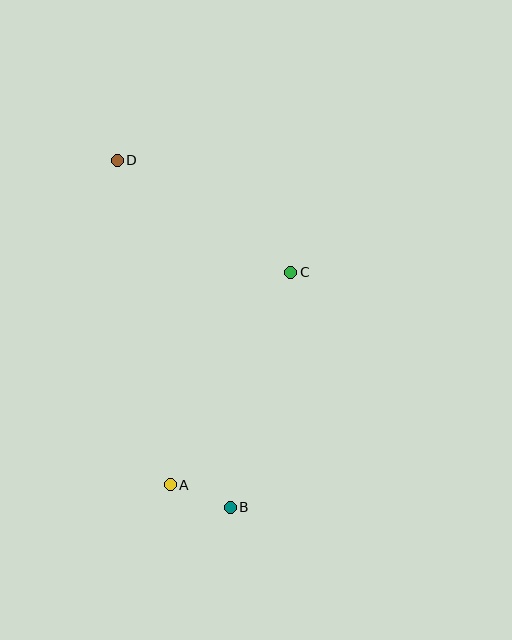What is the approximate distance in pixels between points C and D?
The distance between C and D is approximately 206 pixels.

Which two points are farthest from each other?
Points B and D are farthest from each other.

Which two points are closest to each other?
Points A and B are closest to each other.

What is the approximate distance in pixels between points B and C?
The distance between B and C is approximately 243 pixels.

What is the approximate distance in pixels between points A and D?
The distance between A and D is approximately 328 pixels.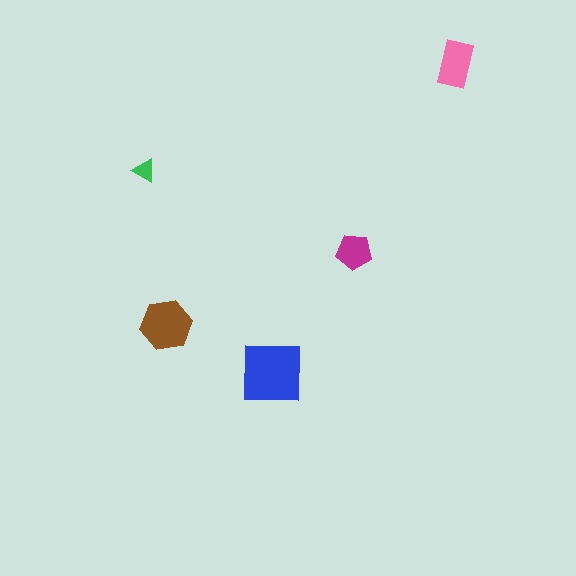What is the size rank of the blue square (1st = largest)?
1st.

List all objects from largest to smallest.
The blue square, the brown hexagon, the pink rectangle, the magenta pentagon, the green triangle.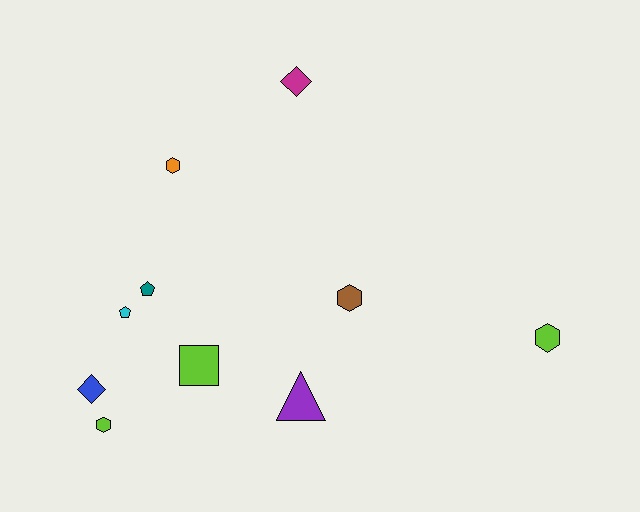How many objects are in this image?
There are 10 objects.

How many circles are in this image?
There are no circles.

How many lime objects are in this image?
There are 3 lime objects.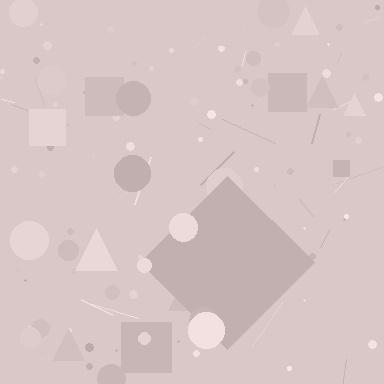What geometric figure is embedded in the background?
A diamond is embedded in the background.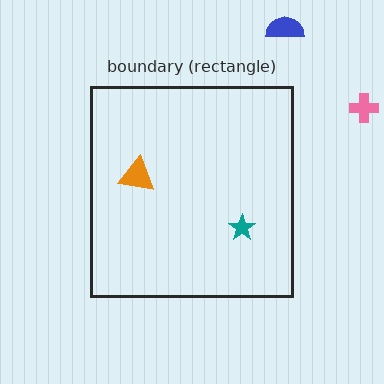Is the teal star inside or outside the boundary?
Inside.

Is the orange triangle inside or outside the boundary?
Inside.